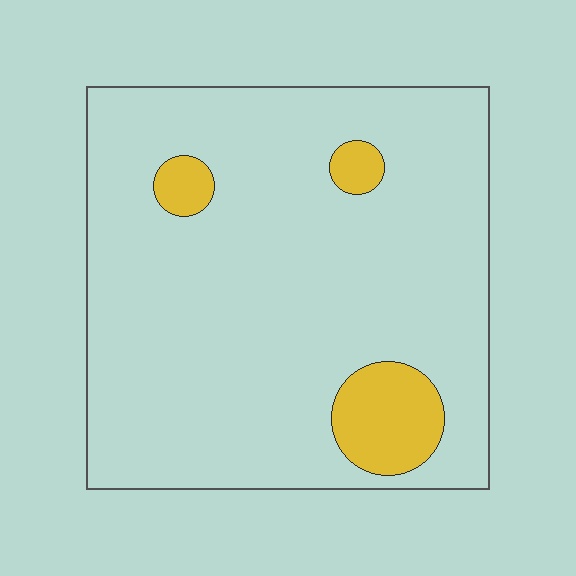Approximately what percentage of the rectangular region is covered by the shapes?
Approximately 10%.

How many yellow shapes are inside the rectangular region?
3.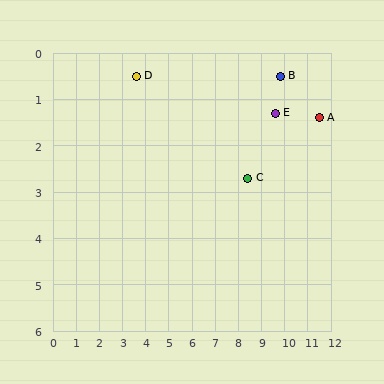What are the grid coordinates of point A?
Point A is at approximately (11.5, 1.4).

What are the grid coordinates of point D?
Point D is at approximately (3.6, 0.5).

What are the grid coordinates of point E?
Point E is at approximately (9.6, 1.3).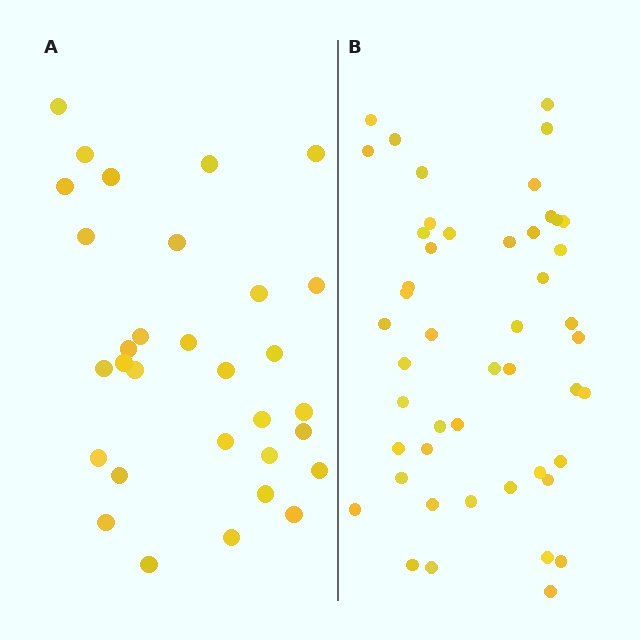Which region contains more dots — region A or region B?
Region B (the right region) has more dots.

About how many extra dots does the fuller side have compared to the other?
Region B has approximately 15 more dots than region A.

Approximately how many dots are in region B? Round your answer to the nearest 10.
About 50 dots. (The exact count is 48, which rounds to 50.)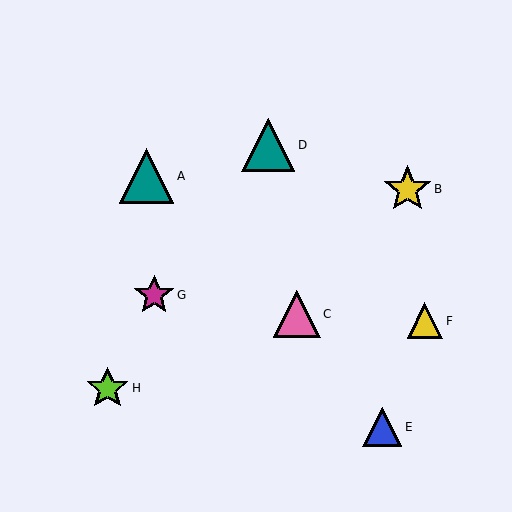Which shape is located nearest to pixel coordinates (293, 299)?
The pink triangle (labeled C) at (297, 314) is nearest to that location.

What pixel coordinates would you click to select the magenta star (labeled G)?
Click at (154, 295) to select the magenta star G.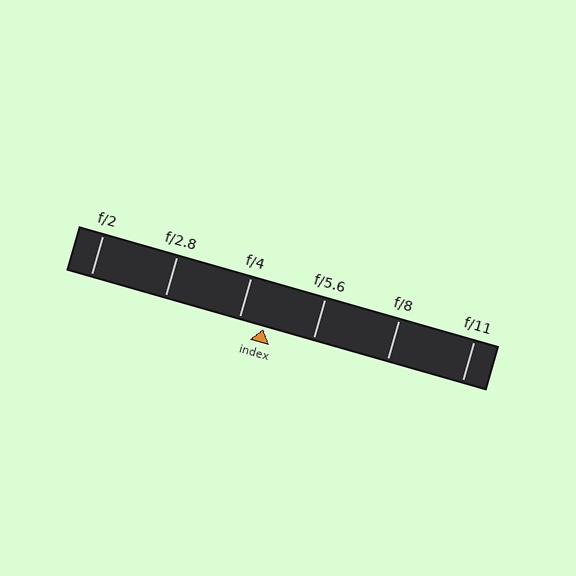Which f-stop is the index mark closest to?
The index mark is closest to f/4.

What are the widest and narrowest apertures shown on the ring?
The widest aperture shown is f/2 and the narrowest is f/11.